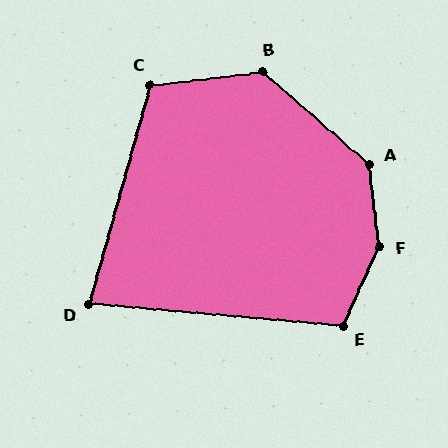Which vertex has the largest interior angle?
F, at approximately 149 degrees.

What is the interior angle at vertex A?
Approximately 138 degrees (obtuse).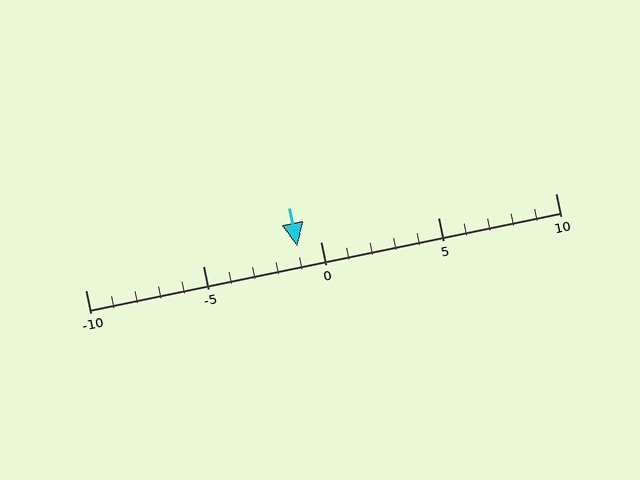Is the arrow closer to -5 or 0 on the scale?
The arrow is closer to 0.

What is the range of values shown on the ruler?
The ruler shows values from -10 to 10.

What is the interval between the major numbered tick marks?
The major tick marks are spaced 5 units apart.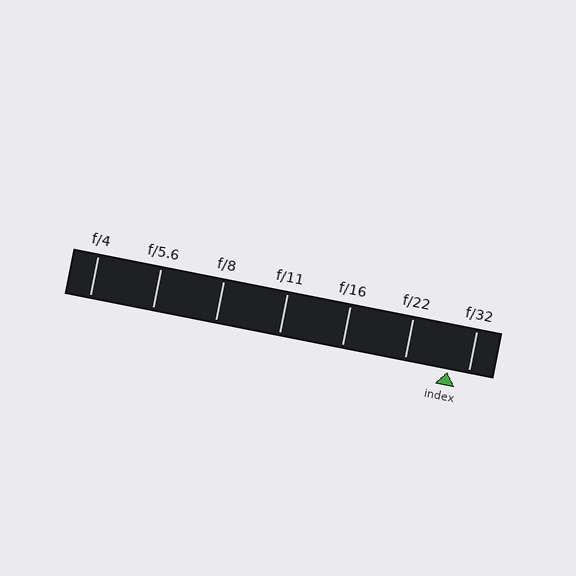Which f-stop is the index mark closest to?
The index mark is closest to f/32.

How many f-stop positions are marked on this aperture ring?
There are 7 f-stop positions marked.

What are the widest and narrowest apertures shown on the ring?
The widest aperture shown is f/4 and the narrowest is f/32.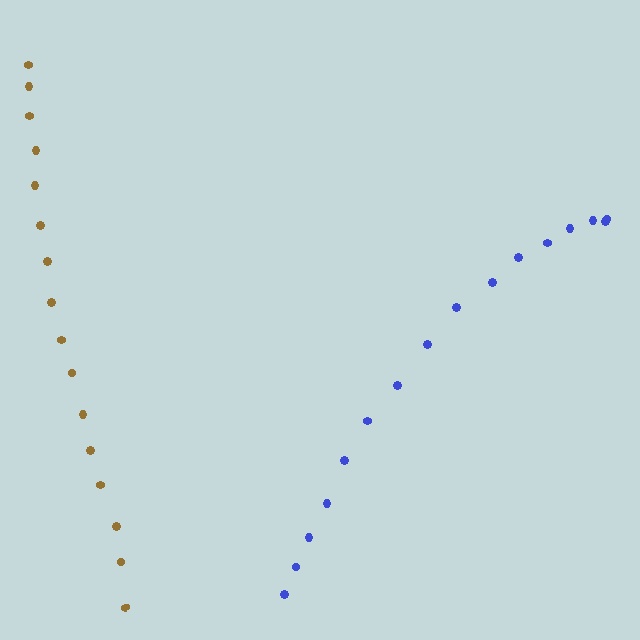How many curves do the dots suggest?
There are 2 distinct paths.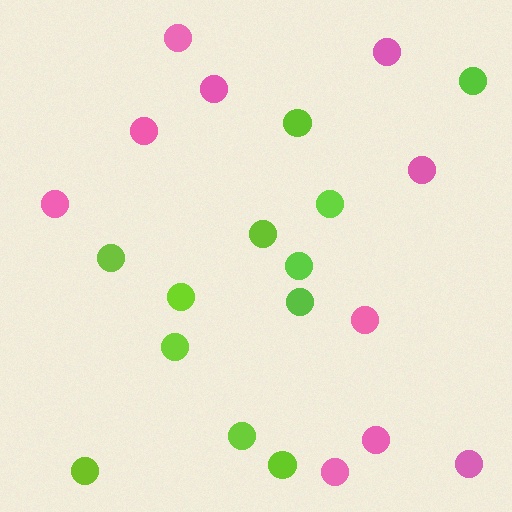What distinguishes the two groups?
There are 2 groups: one group of pink circles (10) and one group of lime circles (12).